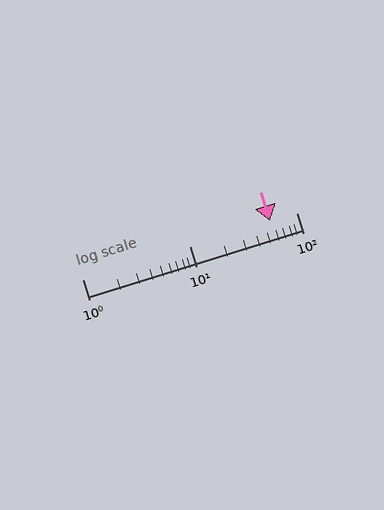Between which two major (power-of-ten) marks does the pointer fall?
The pointer is between 10 and 100.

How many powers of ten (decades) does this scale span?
The scale spans 2 decades, from 1 to 100.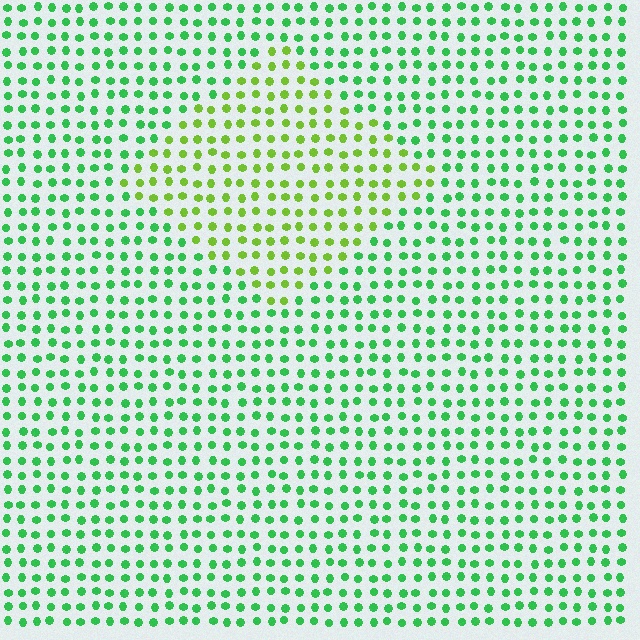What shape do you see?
I see a diamond.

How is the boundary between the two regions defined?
The boundary is defined purely by a slight shift in hue (about 40 degrees). Spacing, size, and orientation are identical on both sides.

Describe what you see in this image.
The image is filled with small green elements in a uniform arrangement. A diamond-shaped region is visible where the elements are tinted to a slightly different hue, forming a subtle color boundary.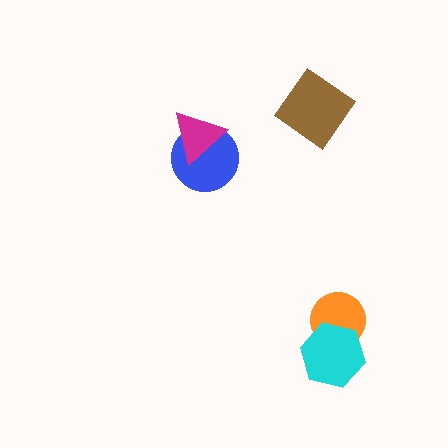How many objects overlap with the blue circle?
1 object overlaps with the blue circle.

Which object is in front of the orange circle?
The cyan hexagon is in front of the orange circle.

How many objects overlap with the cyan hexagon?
1 object overlaps with the cyan hexagon.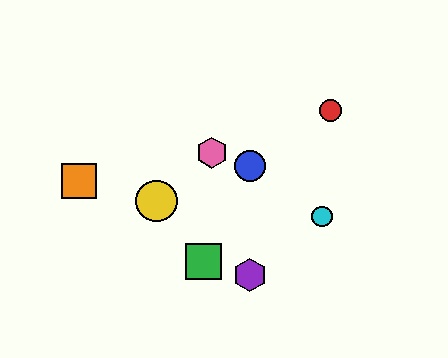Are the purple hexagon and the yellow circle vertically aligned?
No, the purple hexagon is at x≈250 and the yellow circle is at x≈157.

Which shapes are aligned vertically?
The blue circle, the purple hexagon are aligned vertically.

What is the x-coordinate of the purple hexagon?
The purple hexagon is at x≈250.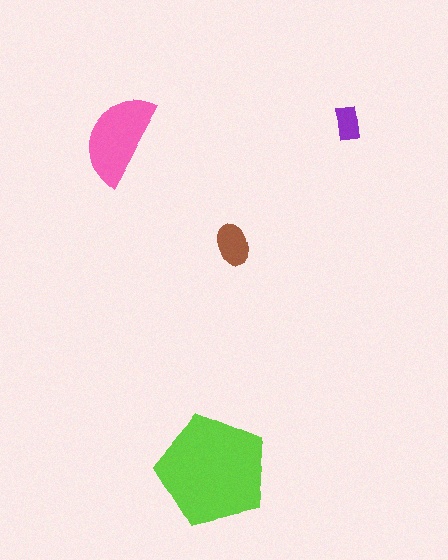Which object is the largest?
The lime pentagon.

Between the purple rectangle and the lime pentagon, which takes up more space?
The lime pentagon.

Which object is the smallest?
The purple rectangle.